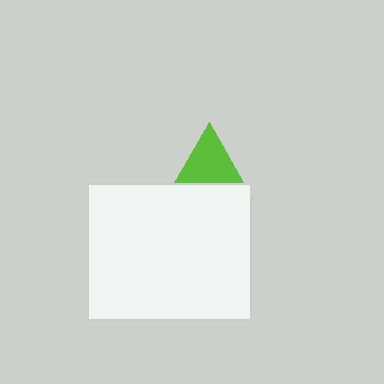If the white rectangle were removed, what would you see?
You would see the complete lime triangle.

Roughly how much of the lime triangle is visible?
About half of it is visible (roughly 63%).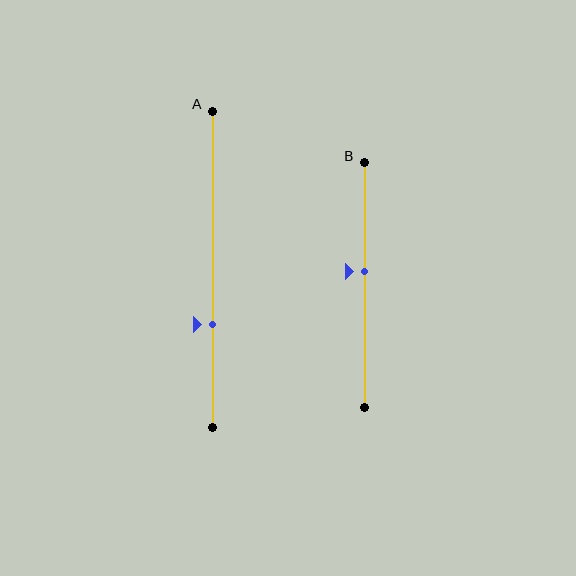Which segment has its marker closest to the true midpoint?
Segment B has its marker closest to the true midpoint.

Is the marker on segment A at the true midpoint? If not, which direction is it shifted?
No, the marker on segment A is shifted downward by about 17% of the segment length.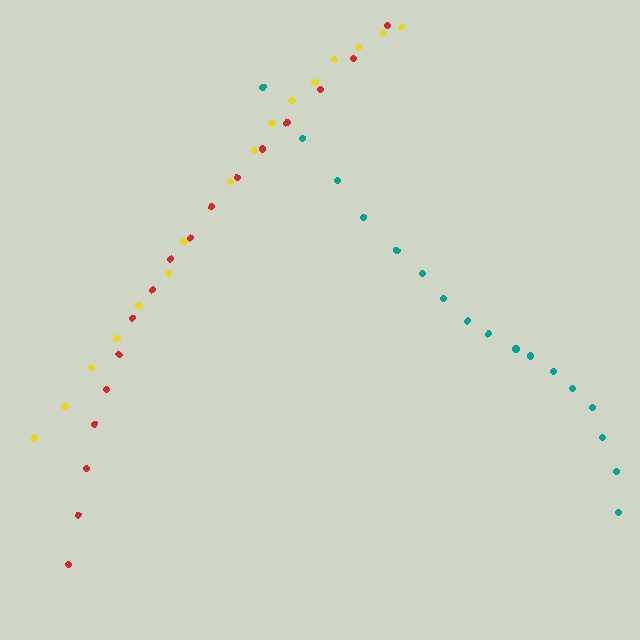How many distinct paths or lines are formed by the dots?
There are 3 distinct paths.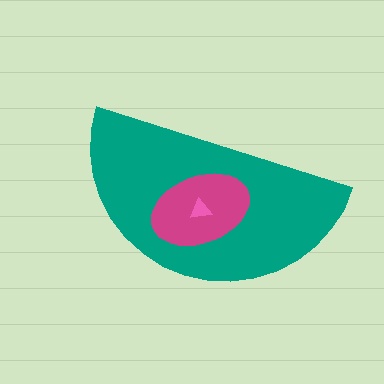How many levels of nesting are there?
3.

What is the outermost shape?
The teal semicircle.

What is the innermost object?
The pink triangle.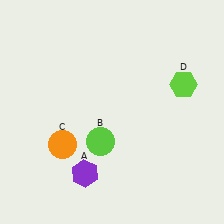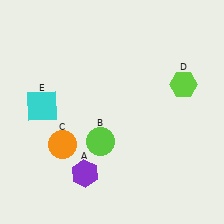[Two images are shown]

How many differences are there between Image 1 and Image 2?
There is 1 difference between the two images.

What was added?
A cyan square (E) was added in Image 2.